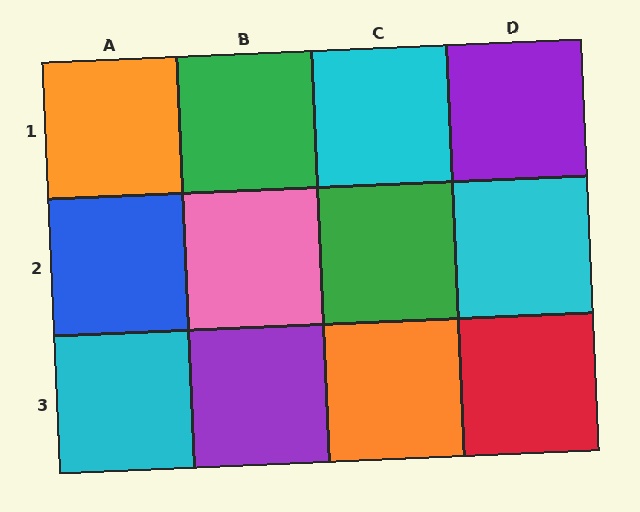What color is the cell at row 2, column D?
Cyan.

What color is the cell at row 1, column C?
Cyan.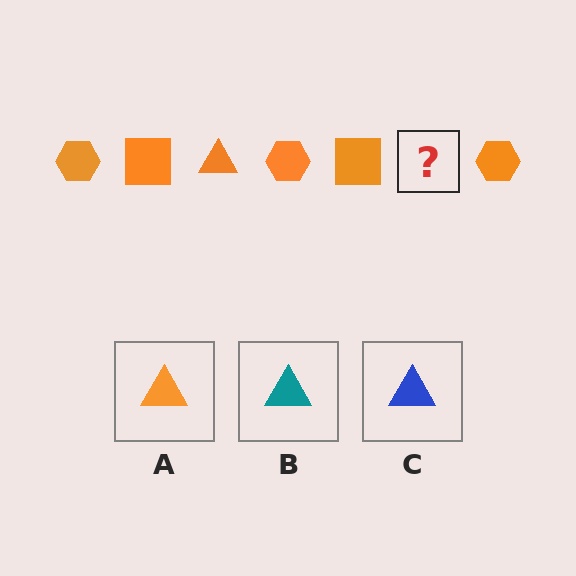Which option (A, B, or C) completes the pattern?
A.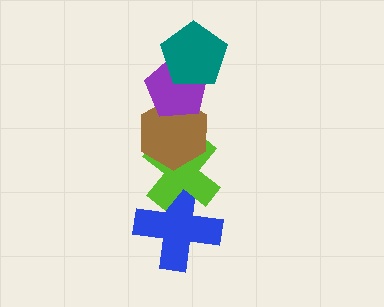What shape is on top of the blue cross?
The lime cross is on top of the blue cross.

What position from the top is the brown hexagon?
The brown hexagon is 3rd from the top.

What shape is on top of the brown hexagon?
The purple pentagon is on top of the brown hexagon.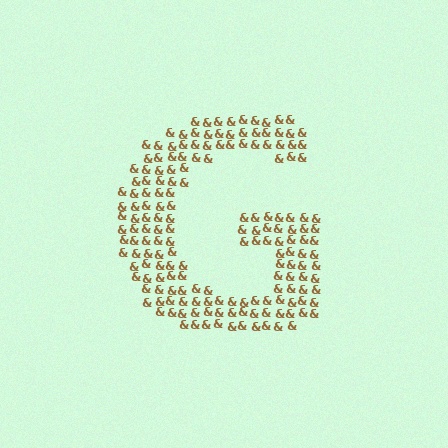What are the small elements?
The small elements are ampersands.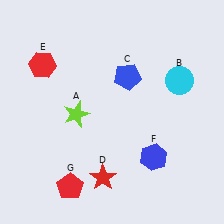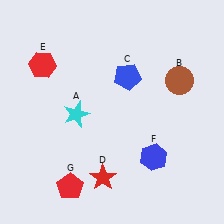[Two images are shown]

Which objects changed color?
A changed from lime to cyan. B changed from cyan to brown.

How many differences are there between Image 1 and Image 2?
There are 2 differences between the two images.